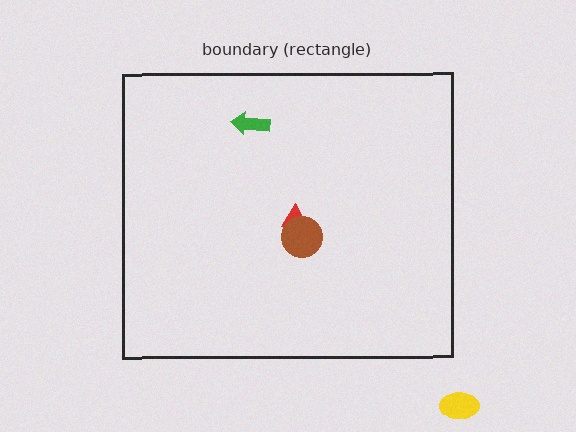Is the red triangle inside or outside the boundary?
Inside.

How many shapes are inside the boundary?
3 inside, 1 outside.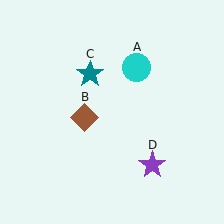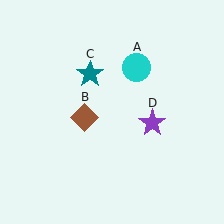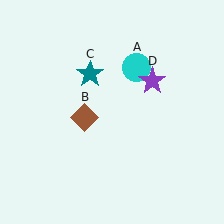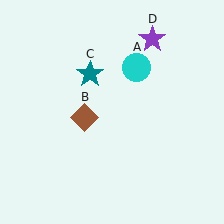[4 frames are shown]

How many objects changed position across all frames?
1 object changed position: purple star (object D).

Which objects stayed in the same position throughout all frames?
Cyan circle (object A) and brown diamond (object B) and teal star (object C) remained stationary.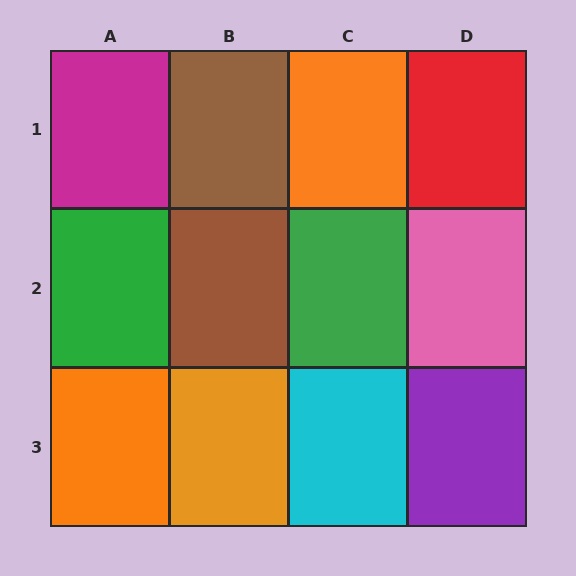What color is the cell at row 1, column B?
Brown.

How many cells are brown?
2 cells are brown.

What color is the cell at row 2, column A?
Green.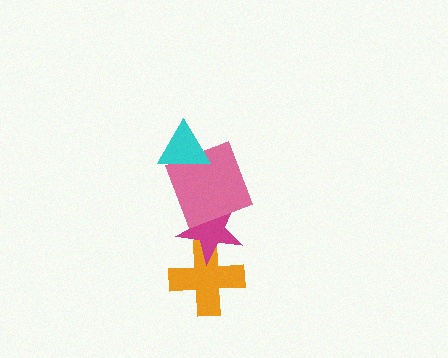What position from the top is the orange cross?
The orange cross is 4th from the top.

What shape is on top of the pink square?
The cyan triangle is on top of the pink square.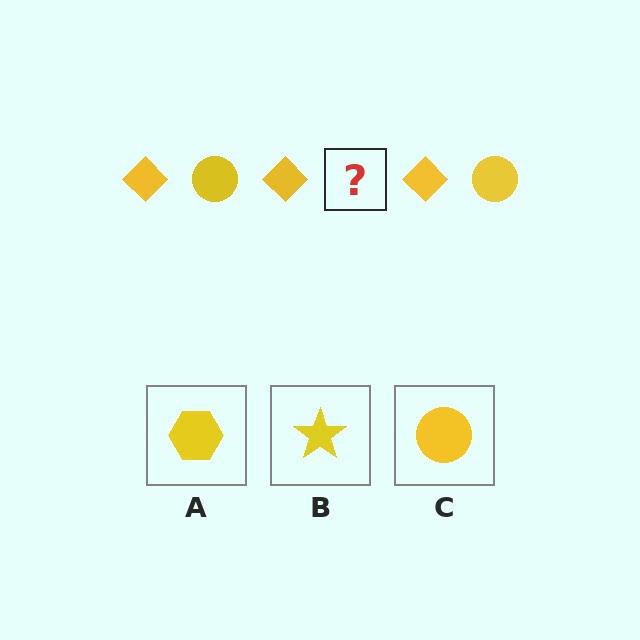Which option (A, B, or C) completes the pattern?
C.